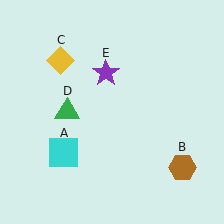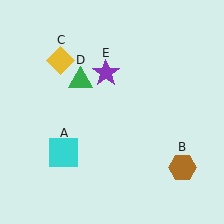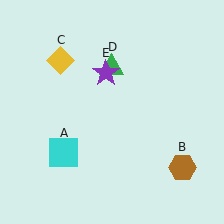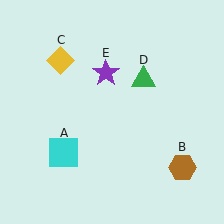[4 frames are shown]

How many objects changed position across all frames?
1 object changed position: green triangle (object D).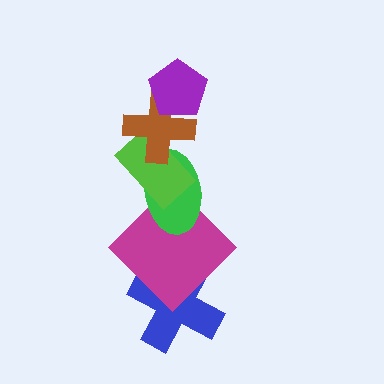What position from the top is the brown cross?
The brown cross is 2nd from the top.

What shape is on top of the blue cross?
The magenta diamond is on top of the blue cross.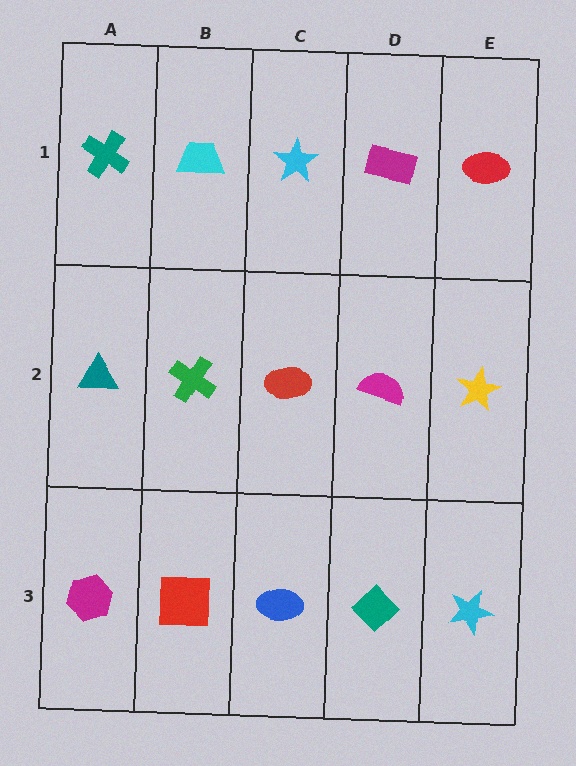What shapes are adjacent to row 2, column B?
A cyan trapezoid (row 1, column B), a red square (row 3, column B), a teal triangle (row 2, column A), a red ellipse (row 2, column C).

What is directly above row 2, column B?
A cyan trapezoid.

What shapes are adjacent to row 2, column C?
A cyan star (row 1, column C), a blue ellipse (row 3, column C), a green cross (row 2, column B), a magenta semicircle (row 2, column D).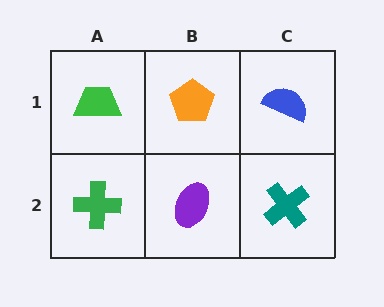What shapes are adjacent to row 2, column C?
A blue semicircle (row 1, column C), a purple ellipse (row 2, column B).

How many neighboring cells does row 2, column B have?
3.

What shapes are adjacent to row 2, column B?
An orange pentagon (row 1, column B), a green cross (row 2, column A), a teal cross (row 2, column C).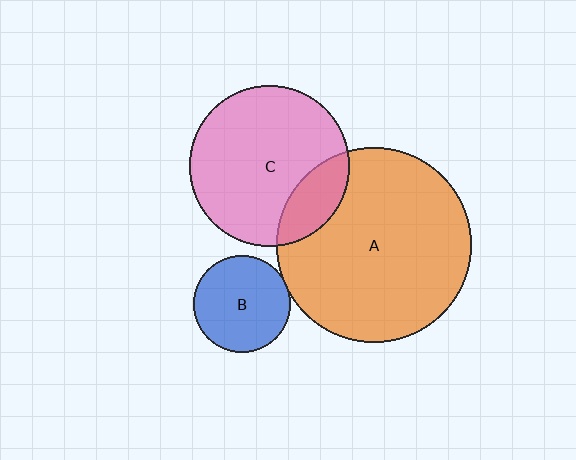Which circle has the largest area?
Circle A (orange).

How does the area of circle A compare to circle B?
Approximately 4.0 times.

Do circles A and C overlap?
Yes.